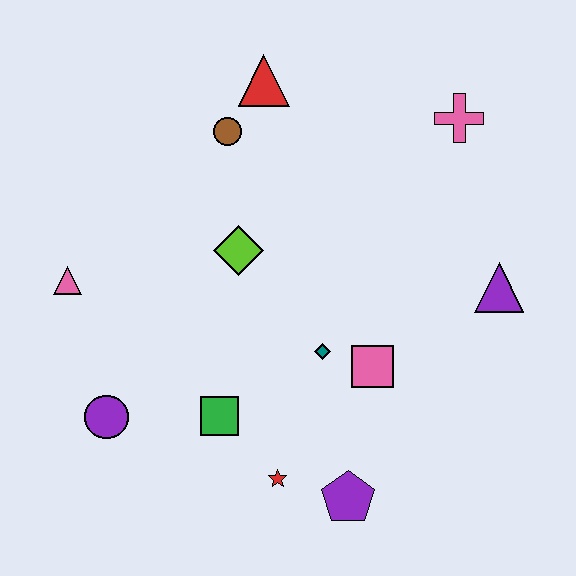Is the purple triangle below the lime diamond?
Yes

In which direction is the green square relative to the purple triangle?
The green square is to the left of the purple triangle.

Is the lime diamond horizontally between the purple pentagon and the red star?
No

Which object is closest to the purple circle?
The green square is closest to the purple circle.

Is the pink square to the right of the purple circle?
Yes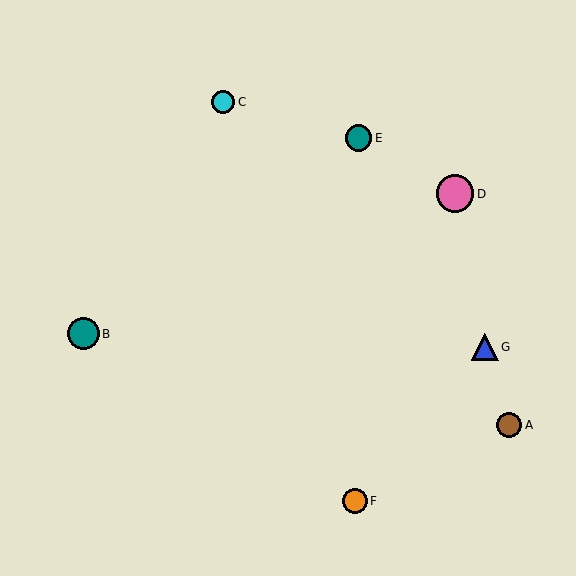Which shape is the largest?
The pink circle (labeled D) is the largest.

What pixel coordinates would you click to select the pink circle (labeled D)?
Click at (455, 194) to select the pink circle D.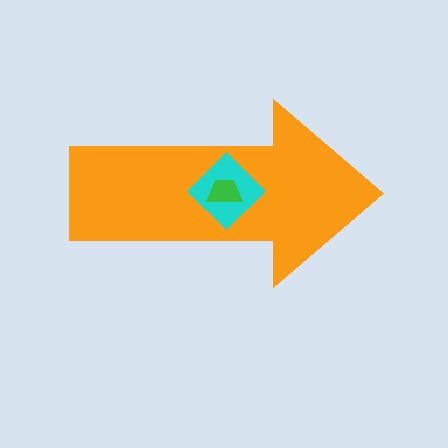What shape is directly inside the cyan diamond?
The green trapezoid.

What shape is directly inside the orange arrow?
The cyan diamond.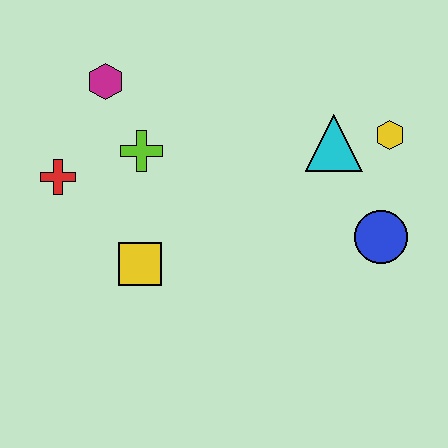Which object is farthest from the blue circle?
The red cross is farthest from the blue circle.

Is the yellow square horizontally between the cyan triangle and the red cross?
Yes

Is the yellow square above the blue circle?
No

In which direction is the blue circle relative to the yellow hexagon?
The blue circle is below the yellow hexagon.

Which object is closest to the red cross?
The lime cross is closest to the red cross.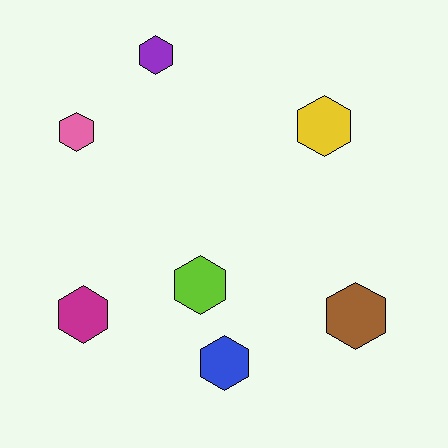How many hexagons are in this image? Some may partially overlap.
There are 7 hexagons.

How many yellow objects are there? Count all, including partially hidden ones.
There is 1 yellow object.